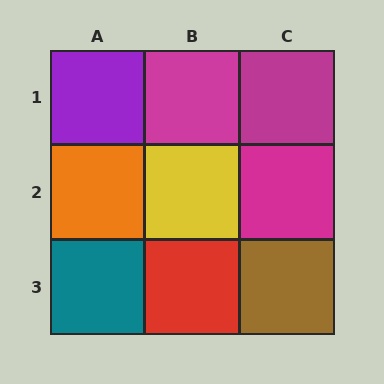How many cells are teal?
1 cell is teal.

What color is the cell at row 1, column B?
Magenta.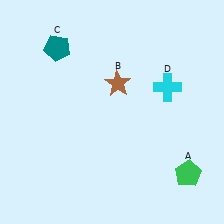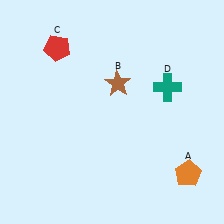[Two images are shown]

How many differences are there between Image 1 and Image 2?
There are 3 differences between the two images.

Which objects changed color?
A changed from green to orange. C changed from teal to red. D changed from cyan to teal.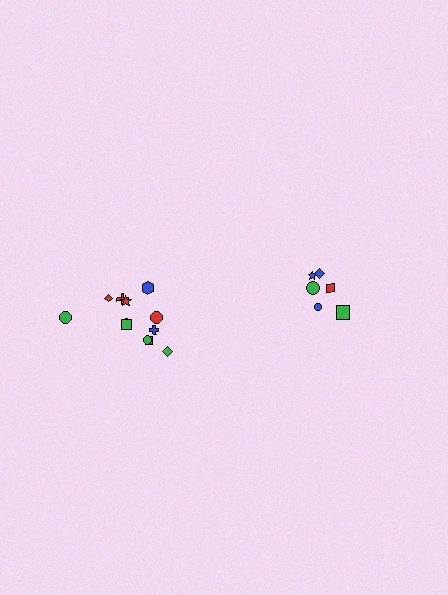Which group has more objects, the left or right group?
The left group.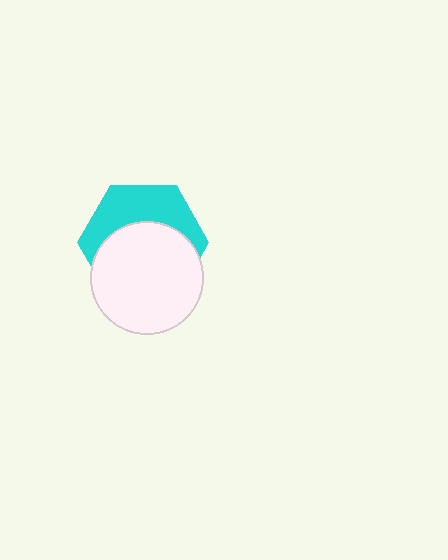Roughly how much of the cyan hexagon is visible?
A small part of it is visible (roughly 42%).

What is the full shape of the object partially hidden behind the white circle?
The partially hidden object is a cyan hexagon.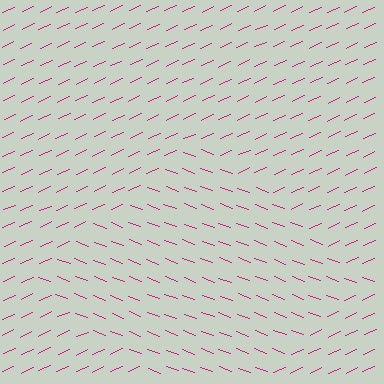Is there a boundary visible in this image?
Yes, there is a texture boundary formed by a change in line orientation.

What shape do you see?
I see a diamond.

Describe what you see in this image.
The image is filled with small magenta line segments. A diamond region in the image has lines oriented differently from the surrounding lines, creating a visible texture boundary.